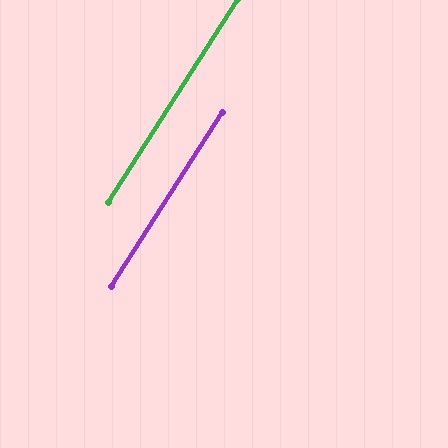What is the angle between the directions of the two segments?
Approximately 0 degrees.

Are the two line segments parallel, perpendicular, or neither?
Parallel — their directions differ by only 0.1°.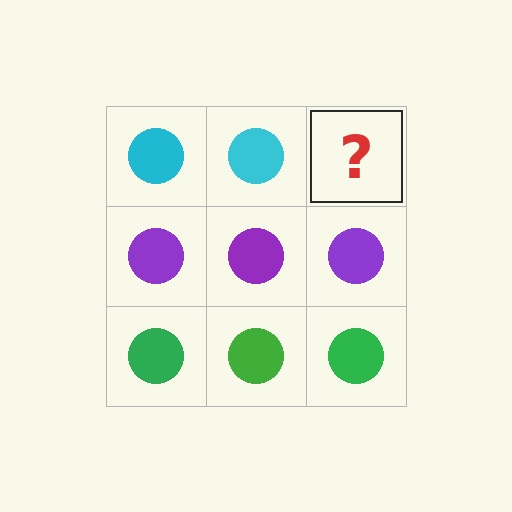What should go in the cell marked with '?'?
The missing cell should contain a cyan circle.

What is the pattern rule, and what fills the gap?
The rule is that each row has a consistent color. The gap should be filled with a cyan circle.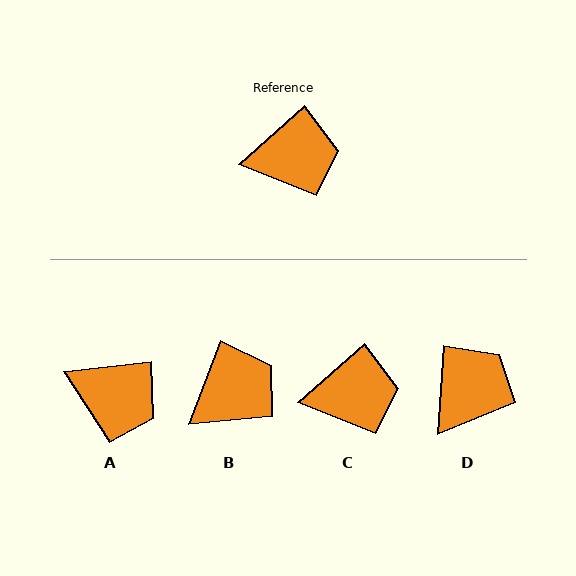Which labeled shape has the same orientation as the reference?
C.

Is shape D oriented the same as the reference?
No, it is off by about 44 degrees.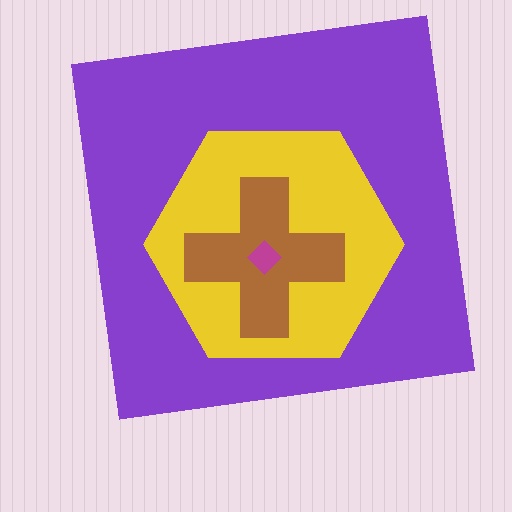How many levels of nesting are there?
4.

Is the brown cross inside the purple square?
Yes.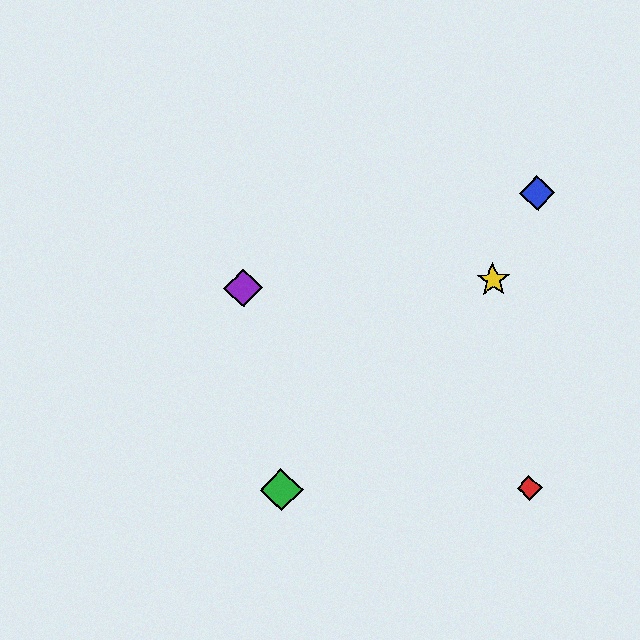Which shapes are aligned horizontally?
The yellow star, the purple diamond are aligned horizontally.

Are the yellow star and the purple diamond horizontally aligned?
Yes, both are at y≈280.